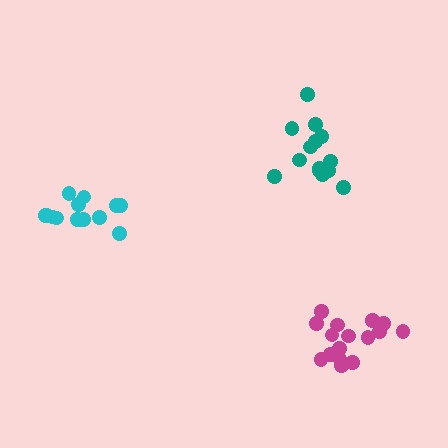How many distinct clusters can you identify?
There are 3 distinct clusters.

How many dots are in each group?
Group 1: 14 dots, Group 2: 14 dots, Group 3: 16 dots (44 total).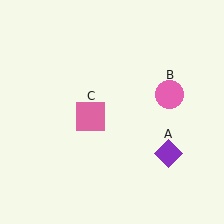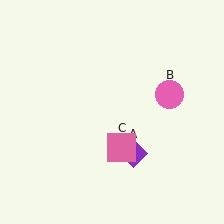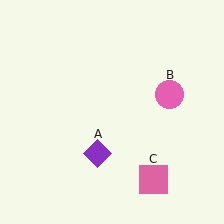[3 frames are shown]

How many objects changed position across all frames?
2 objects changed position: purple diamond (object A), pink square (object C).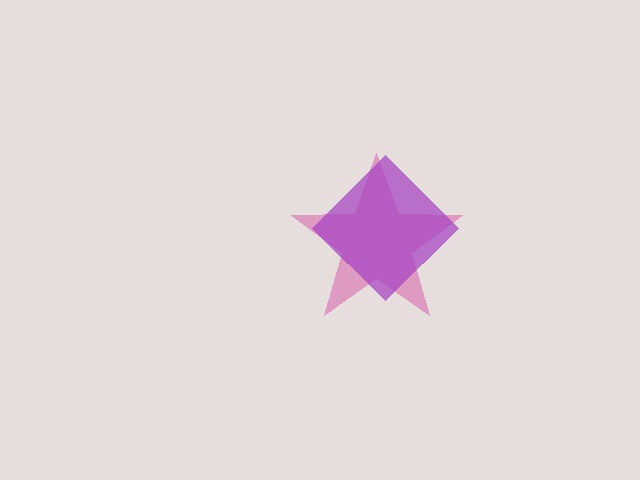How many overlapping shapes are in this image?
There are 2 overlapping shapes in the image.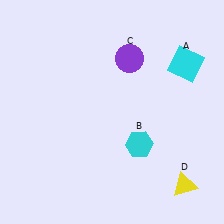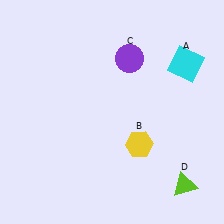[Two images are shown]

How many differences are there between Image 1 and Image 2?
There are 2 differences between the two images.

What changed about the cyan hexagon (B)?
In Image 1, B is cyan. In Image 2, it changed to yellow.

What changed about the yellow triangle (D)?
In Image 1, D is yellow. In Image 2, it changed to lime.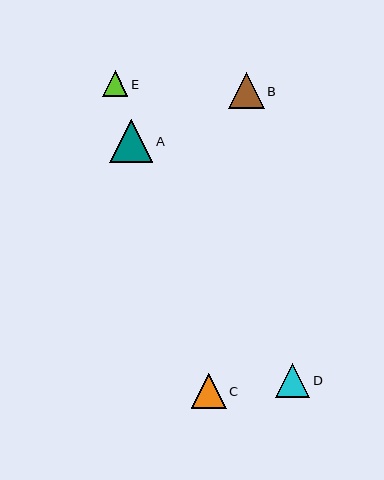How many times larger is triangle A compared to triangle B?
Triangle A is approximately 1.2 times the size of triangle B.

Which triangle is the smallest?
Triangle E is the smallest with a size of approximately 26 pixels.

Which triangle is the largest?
Triangle A is the largest with a size of approximately 43 pixels.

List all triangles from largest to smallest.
From largest to smallest: A, B, C, D, E.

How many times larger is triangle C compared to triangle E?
Triangle C is approximately 1.4 times the size of triangle E.